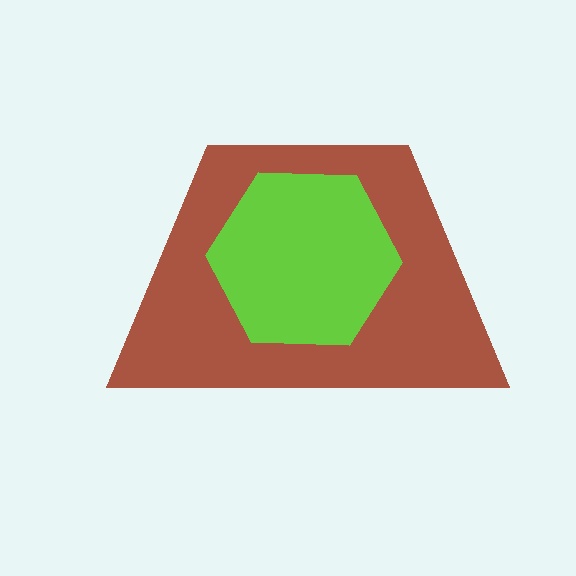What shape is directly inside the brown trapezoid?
The lime hexagon.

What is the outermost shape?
The brown trapezoid.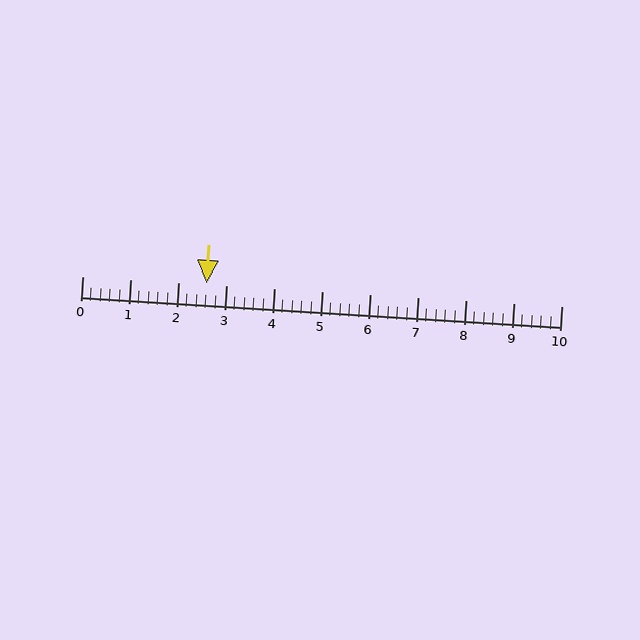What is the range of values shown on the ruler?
The ruler shows values from 0 to 10.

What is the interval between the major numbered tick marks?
The major tick marks are spaced 1 units apart.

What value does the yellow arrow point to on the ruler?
The yellow arrow points to approximately 2.6.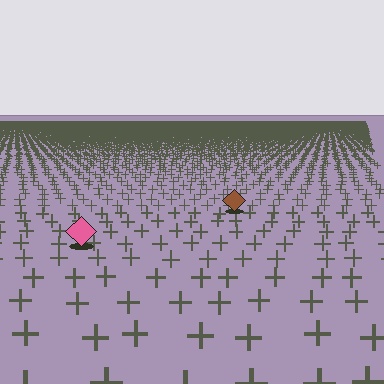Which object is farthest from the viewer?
The brown diamond is farthest from the viewer. It appears smaller and the ground texture around it is denser.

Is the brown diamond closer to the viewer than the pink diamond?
No. The pink diamond is closer — you can tell from the texture gradient: the ground texture is coarser near it.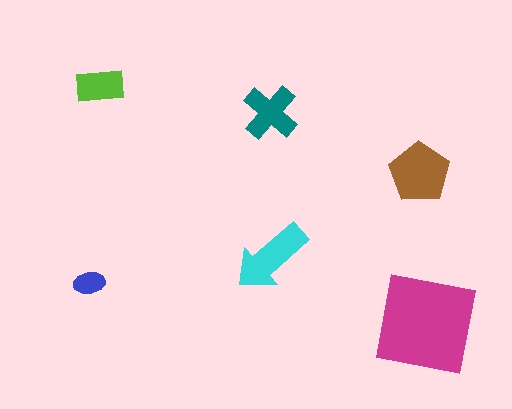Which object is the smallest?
The blue ellipse.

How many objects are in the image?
There are 6 objects in the image.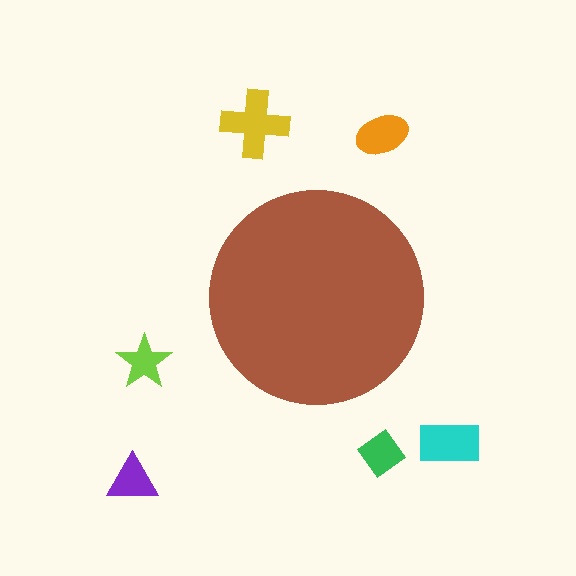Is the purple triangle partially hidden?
No, the purple triangle is fully visible.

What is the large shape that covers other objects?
A brown circle.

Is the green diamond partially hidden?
No, the green diamond is fully visible.